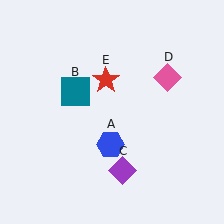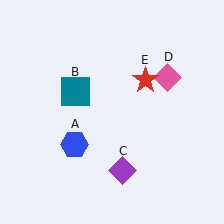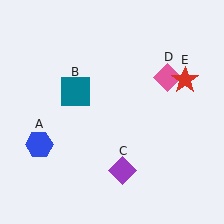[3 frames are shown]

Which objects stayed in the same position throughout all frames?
Teal square (object B) and purple diamond (object C) and pink diamond (object D) remained stationary.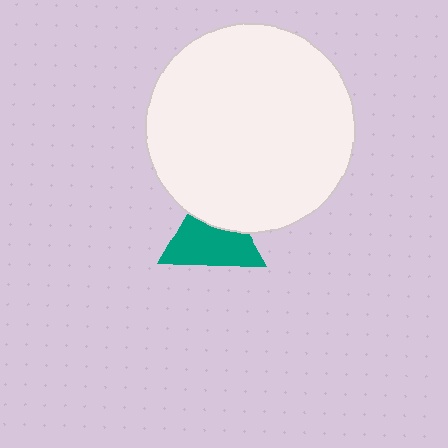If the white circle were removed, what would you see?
You would see the complete teal triangle.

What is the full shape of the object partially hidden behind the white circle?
The partially hidden object is a teal triangle.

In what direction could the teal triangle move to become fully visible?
The teal triangle could move down. That would shift it out from behind the white circle entirely.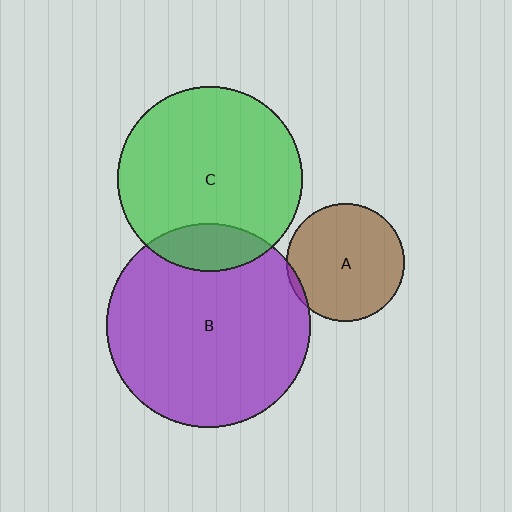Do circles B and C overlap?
Yes.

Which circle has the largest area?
Circle B (purple).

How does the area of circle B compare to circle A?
Approximately 3.0 times.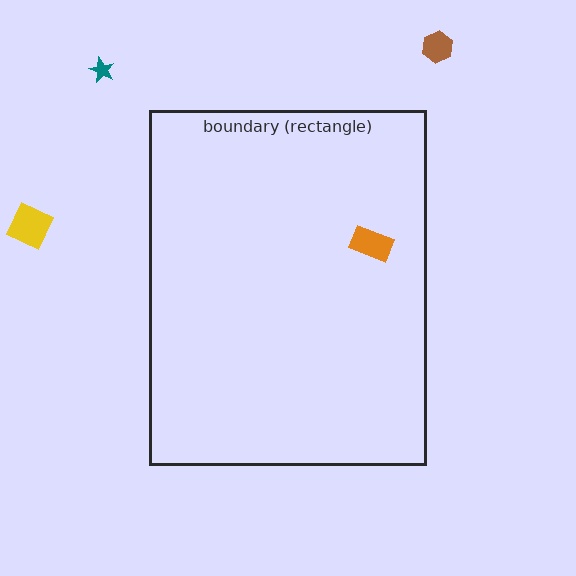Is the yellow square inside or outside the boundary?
Outside.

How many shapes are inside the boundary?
1 inside, 3 outside.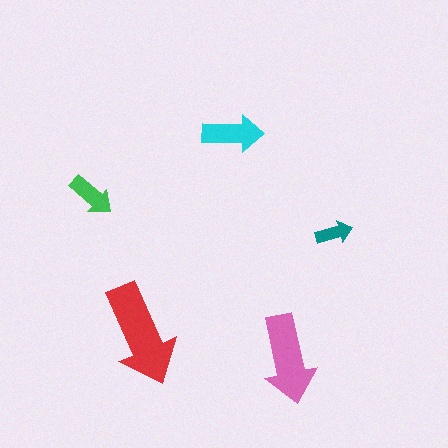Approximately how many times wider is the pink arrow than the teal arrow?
About 2.5 times wider.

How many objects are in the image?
There are 5 objects in the image.